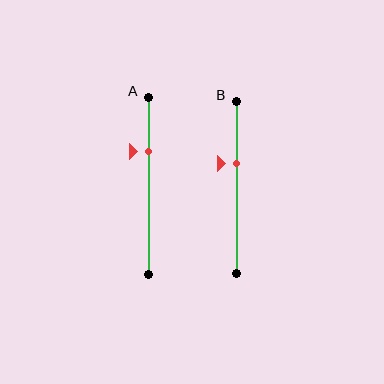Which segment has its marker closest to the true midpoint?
Segment B has its marker closest to the true midpoint.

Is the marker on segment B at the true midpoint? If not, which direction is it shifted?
No, the marker on segment B is shifted upward by about 14% of the segment length.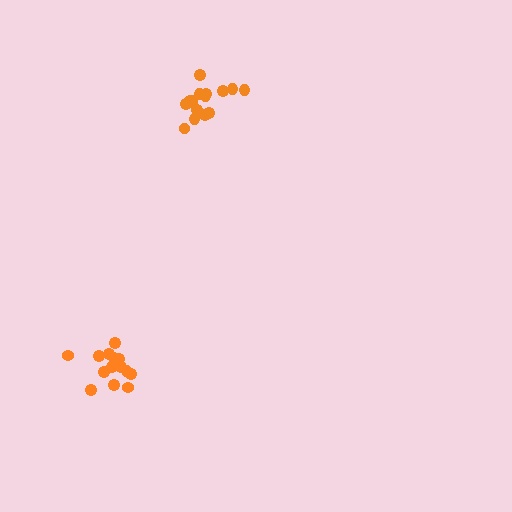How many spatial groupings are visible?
There are 2 spatial groupings.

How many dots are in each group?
Group 1: 16 dots, Group 2: 14 dots (30 total).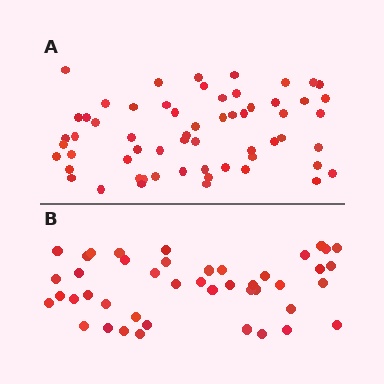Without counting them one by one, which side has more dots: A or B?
Region A (the top region) has more dots.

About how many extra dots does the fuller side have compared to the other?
Region A has approximately 15 more dots than region B.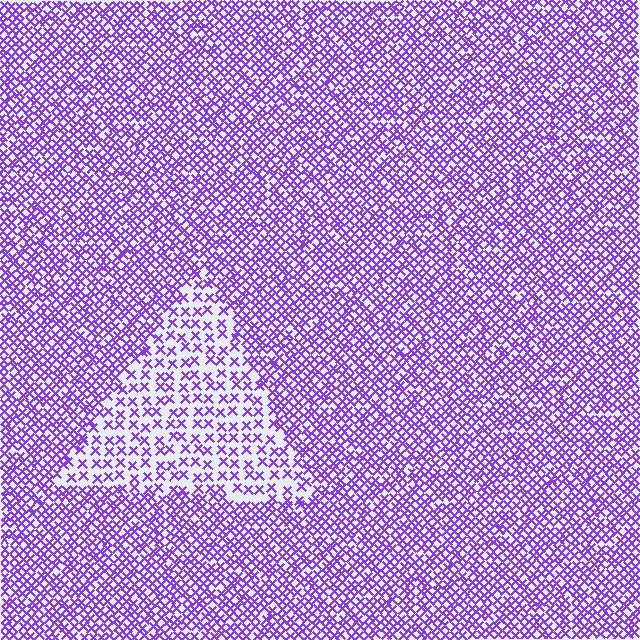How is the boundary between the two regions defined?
The boundary is defined by a change in element density (approximately 2.2x ratio). All elements are the same color, size, and shape.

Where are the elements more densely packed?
The elements are more densely packed outside the triangle boundary.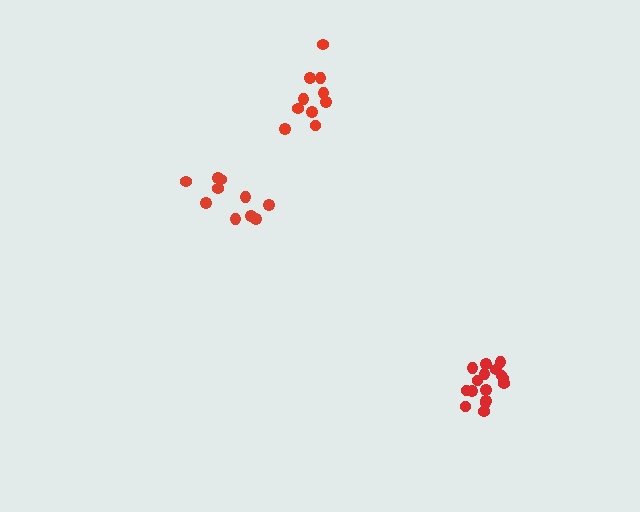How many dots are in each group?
Group 1: 10 dots, Group 2: 10 dots, Group 3: 16 dots (36 total).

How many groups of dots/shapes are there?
There are 3 groups.